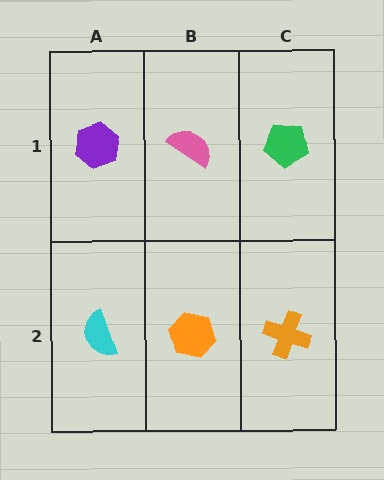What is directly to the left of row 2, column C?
An orange hexagon.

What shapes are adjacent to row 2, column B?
A pink semicircle (row 1, column B), a cyan semicircle (row 2, column A), an orange cross (row 2, column C).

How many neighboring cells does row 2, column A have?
2.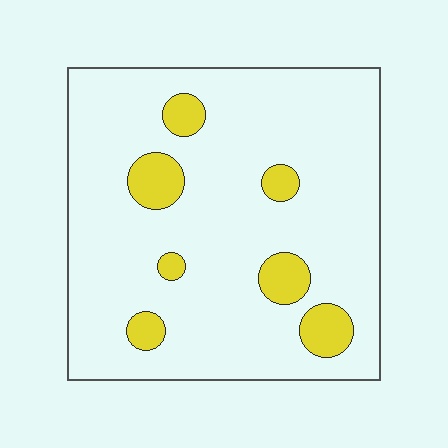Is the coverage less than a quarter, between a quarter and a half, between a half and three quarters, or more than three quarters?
Less than a quarter.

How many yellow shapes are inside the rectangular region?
7.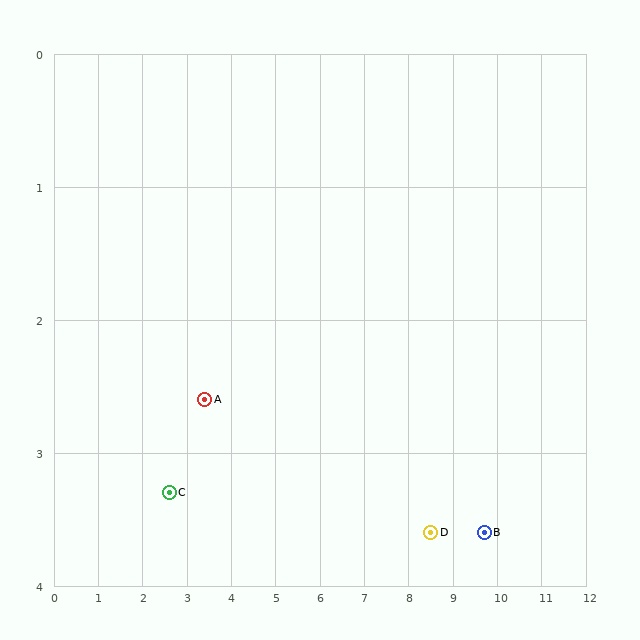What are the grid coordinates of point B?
Point B is at approximately (9.7, 3.6).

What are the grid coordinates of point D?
Point D is at approximately (8.5, 3.6).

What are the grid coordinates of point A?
Point A is at approximately (3.4, 2.6).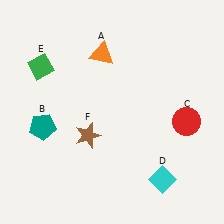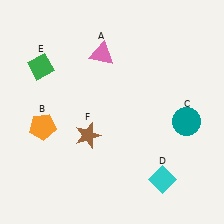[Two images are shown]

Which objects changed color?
A changed from orange to pink. B changed from teal to orange. C changed from red to teal.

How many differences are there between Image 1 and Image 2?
There are 3 differences between the two images.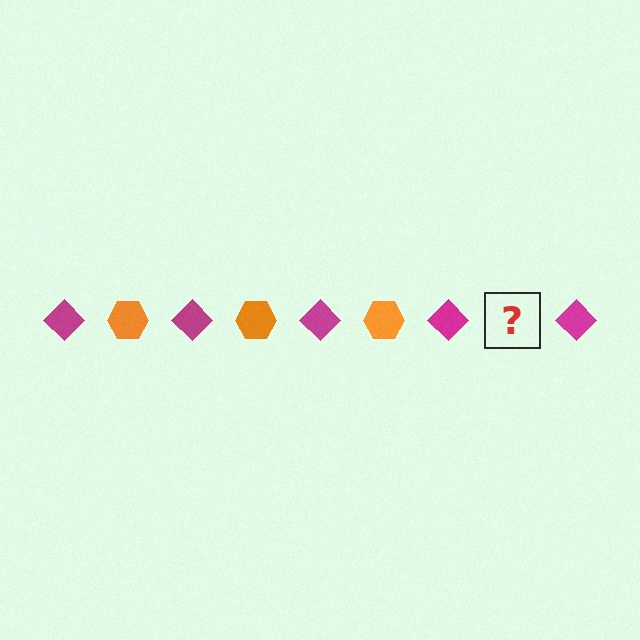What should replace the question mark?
The question mark should be replaced with an orange hexagon.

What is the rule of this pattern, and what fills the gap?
The rule is that the pattern alternates between magenta diamond and orange hexagon. The gap should be filled with an orange hexagon.